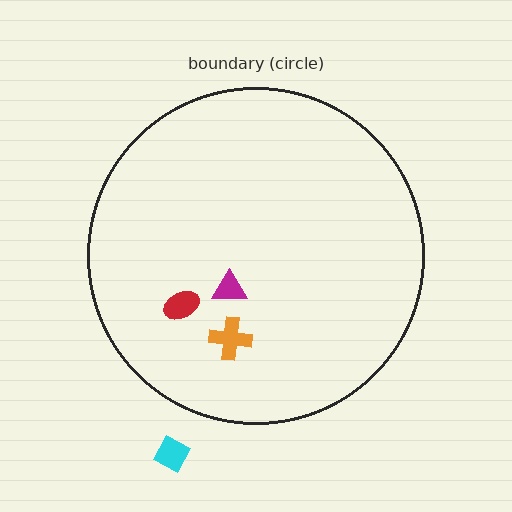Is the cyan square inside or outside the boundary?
Outside.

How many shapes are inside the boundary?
3 inside, 1 outside.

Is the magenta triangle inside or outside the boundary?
Inside.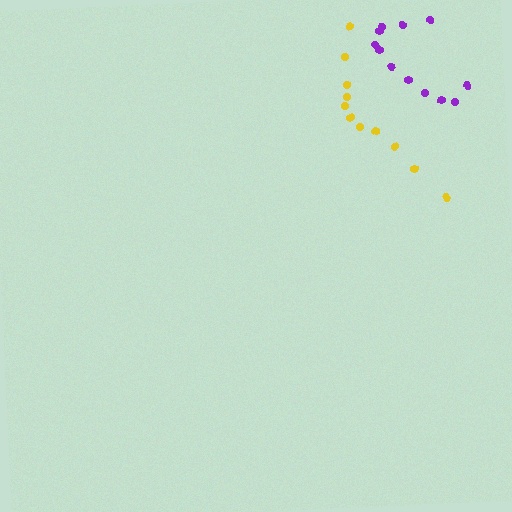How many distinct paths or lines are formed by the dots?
There are 2 distinct paths.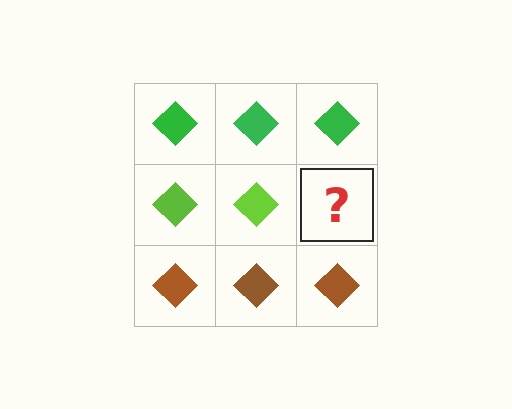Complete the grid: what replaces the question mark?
The question mark should be replaced with a lime diamond.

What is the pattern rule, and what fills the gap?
The rule is that each row has a consistent color. The gap should be filled with a lime diamond.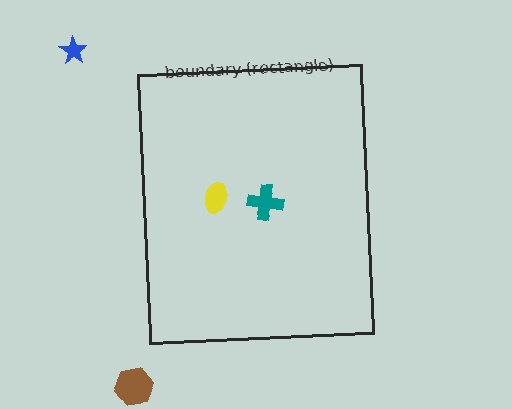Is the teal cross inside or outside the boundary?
Inside.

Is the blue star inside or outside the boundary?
Outside.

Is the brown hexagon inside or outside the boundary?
Outside.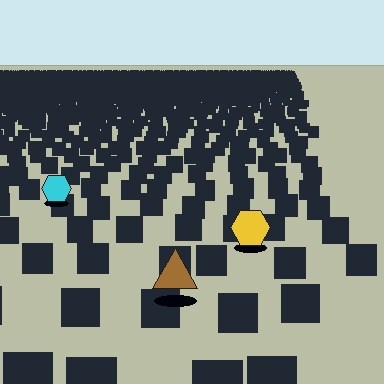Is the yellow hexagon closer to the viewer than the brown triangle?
No. The brown triangle is closer — you can tell from the texture gradient: the ground texture is coarser near it.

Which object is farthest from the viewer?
The cyan hexagon is farthest from the viewer. It appears smaller and the ground texture around it is denser.